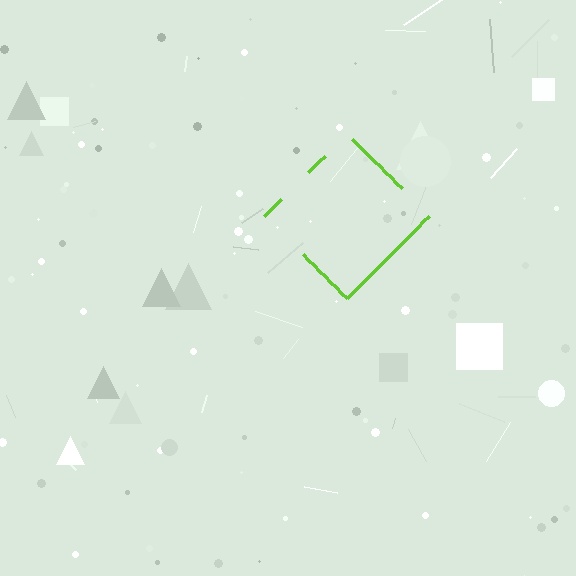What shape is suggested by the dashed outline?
The dashed outline suggests a diamond.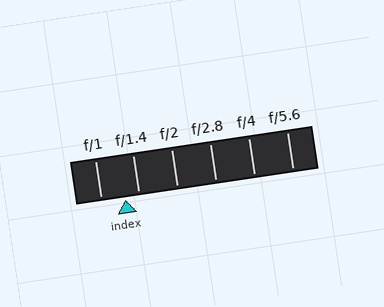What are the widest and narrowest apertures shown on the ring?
The widest aperture shown is f/1 and the narrowest is f/5.6.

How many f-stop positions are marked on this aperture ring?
There are 6 f-stop positions marked.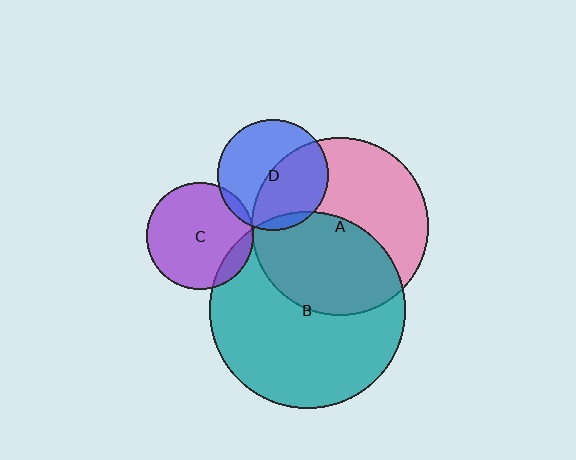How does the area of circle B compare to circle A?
Approximately 1.2 times.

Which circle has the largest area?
Circle B (teal).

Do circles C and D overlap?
Yes.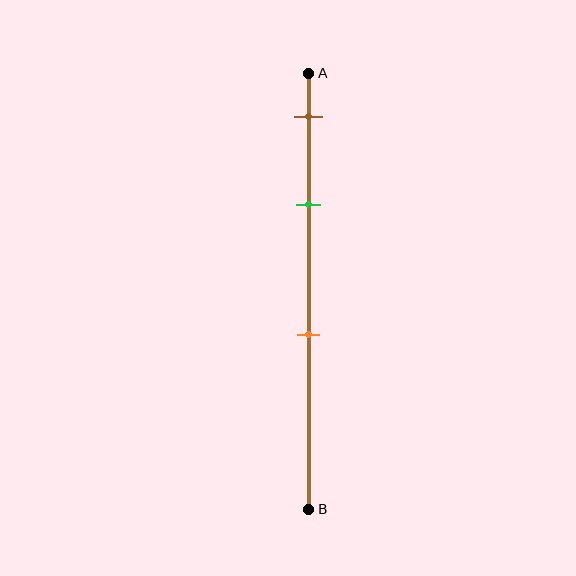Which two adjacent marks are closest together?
The brown and green marks are the closest adjacent pair.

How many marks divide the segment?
There are 3 marks dividing the segment.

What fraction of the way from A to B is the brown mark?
The brown mark is approximately 10% (0.1) of the way from A to B.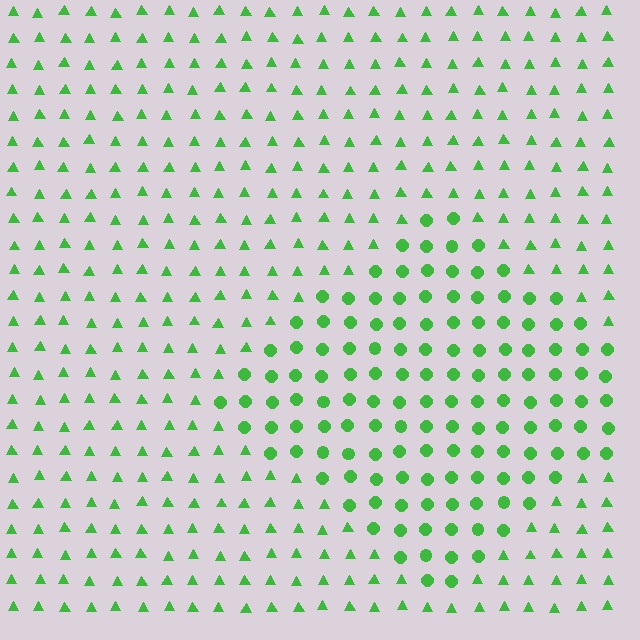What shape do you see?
I see a diamond.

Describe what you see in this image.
The image is filled with small green elements arranged in a uniform grid. A diamond-shaped region contains circles, while the surrounding area contains triangles. The boundary is defined purely by the change in element shape.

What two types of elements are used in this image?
The image uses circles inside the diamond region and triangles outside it.